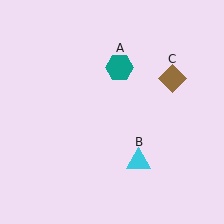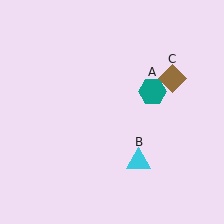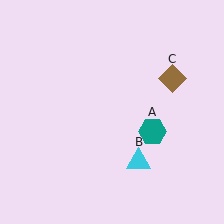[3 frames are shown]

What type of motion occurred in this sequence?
The teal hexagon (object A) rotated clockwise around the center of the scene.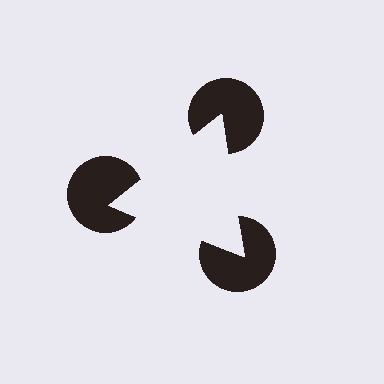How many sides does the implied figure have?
3 sides.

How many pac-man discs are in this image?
There are 3 — one at each vertex of the illusory triangle.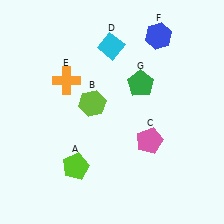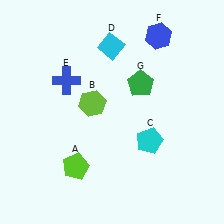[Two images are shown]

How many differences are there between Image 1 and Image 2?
There are 2 differences between the two images.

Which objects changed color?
C changed from pink to cyan. E changed from orange to blue.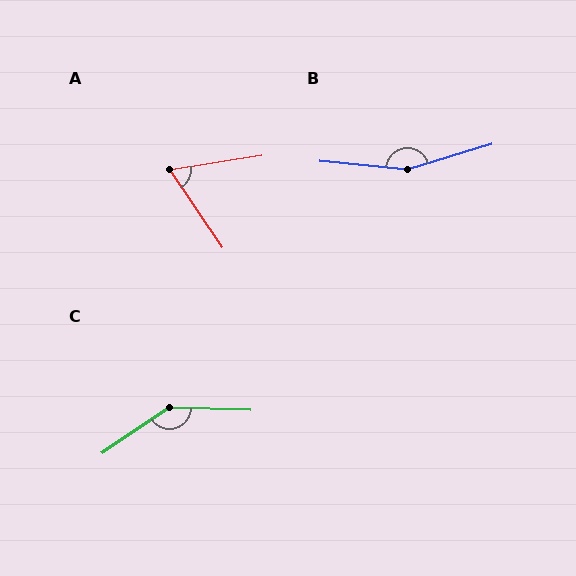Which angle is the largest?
B, at approximately 158 degrees.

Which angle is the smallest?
A, at approximately 65 degrees.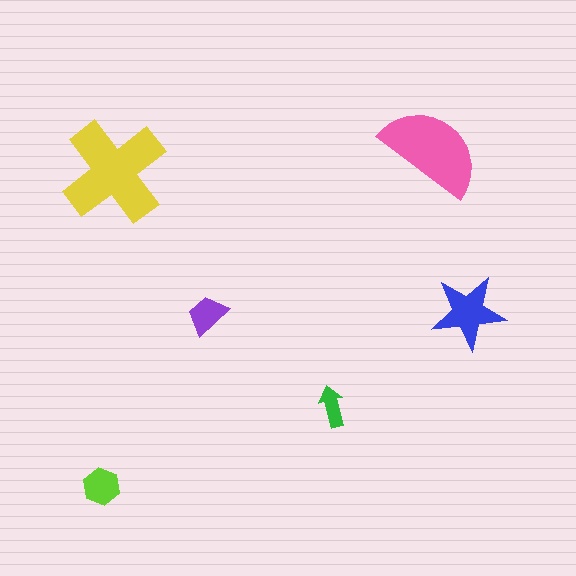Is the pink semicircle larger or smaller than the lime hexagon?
Larger.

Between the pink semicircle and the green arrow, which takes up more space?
The pink semicircle.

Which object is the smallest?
The green arrow.